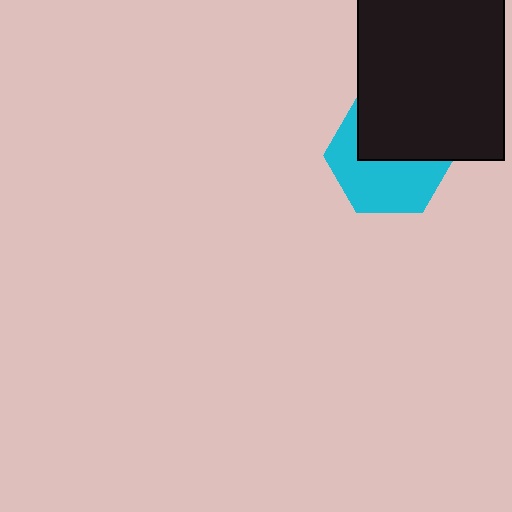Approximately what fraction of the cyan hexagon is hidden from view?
Roughly 46% of the cyan hexagon is hidden behind the black rectangle.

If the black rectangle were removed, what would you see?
You would see the complete cyan hexagon.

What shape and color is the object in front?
The object in front is a black rectangle.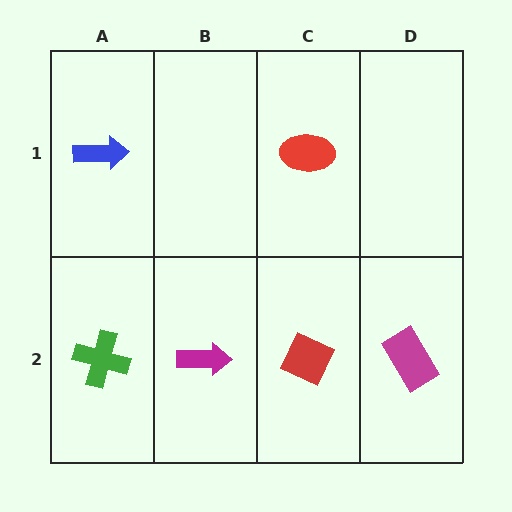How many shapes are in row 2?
4 shapes.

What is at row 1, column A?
A blue arrow.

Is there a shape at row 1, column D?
No, that cell is empty.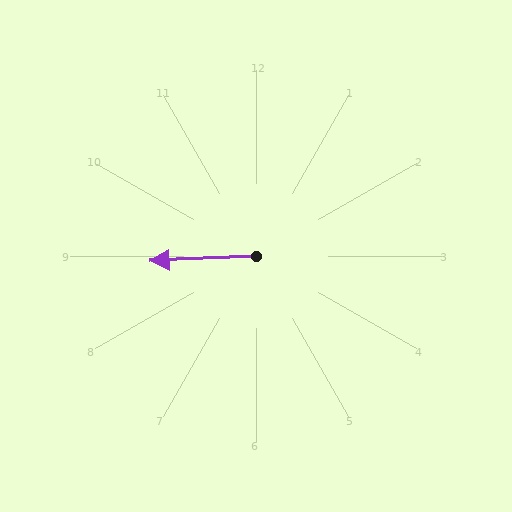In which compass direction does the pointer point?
West.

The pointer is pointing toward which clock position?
Roughly 9 o'clock.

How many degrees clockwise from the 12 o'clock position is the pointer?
Approximately 268 degrees.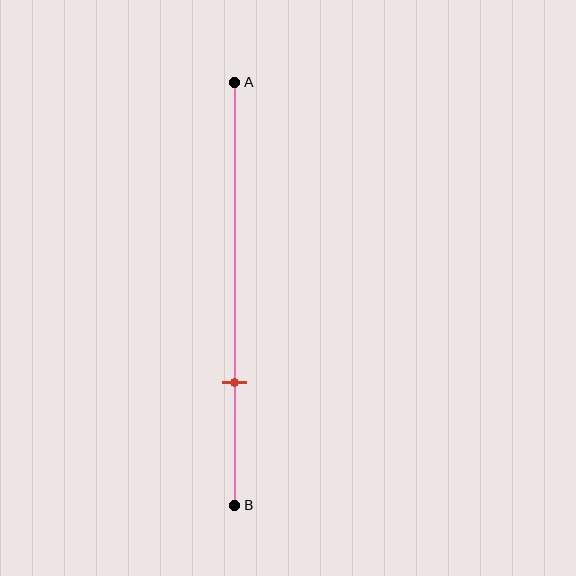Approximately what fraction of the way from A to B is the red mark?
The red mark is approximately 70% of the way from A to B.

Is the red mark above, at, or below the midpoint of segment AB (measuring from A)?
The red mark is below the midpoint of segment AB.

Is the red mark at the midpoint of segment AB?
No, the mark is at about 70% from A, not at the 50% midpoint.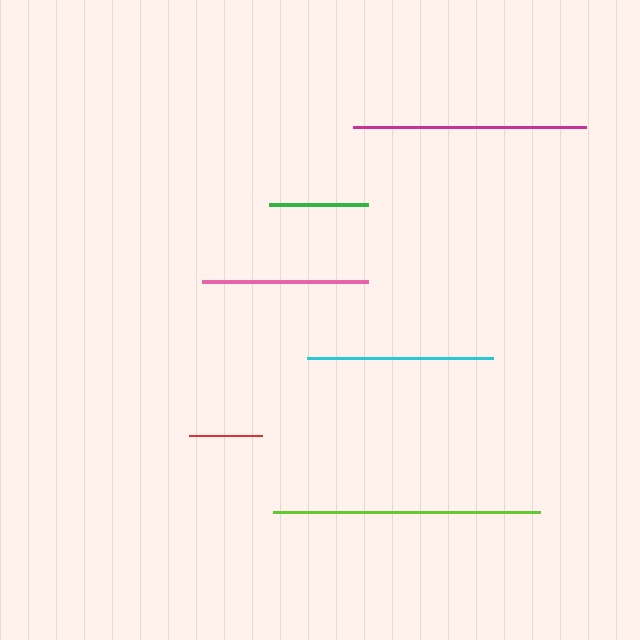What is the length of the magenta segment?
The magenta segment is approximately 233 pixels long.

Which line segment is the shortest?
The red line is the shortest at approximately 72 pixels.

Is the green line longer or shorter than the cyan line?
The cyan line is longer than the green line.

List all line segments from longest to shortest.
From longest to shortest: lime, magenta, cyan, pink, green, red.